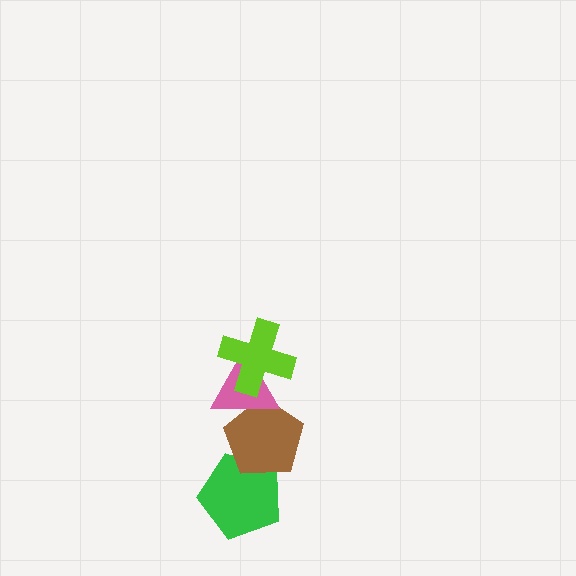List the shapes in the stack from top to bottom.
From top to bottom: the lime cross, the pink triangle, the brown pentagon, the green pentagon.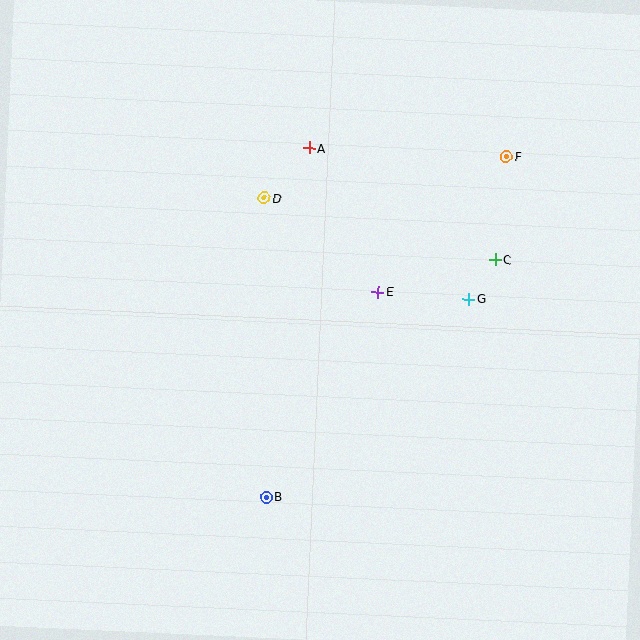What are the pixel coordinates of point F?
Point F is at (506, 156).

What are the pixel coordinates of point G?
Point G is at (469, 299).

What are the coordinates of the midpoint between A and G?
The midpoint between A and G is at (389, 223).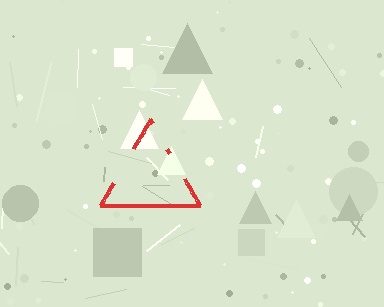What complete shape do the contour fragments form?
The contour fragments form a triangle.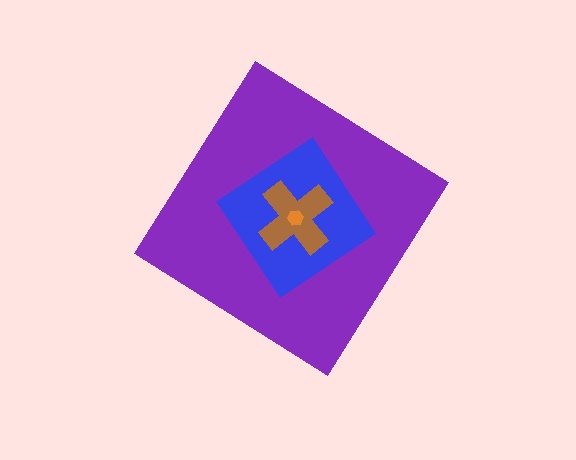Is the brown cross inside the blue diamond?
Yes.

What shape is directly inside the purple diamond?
The blue diamond.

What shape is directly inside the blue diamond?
The brown cross.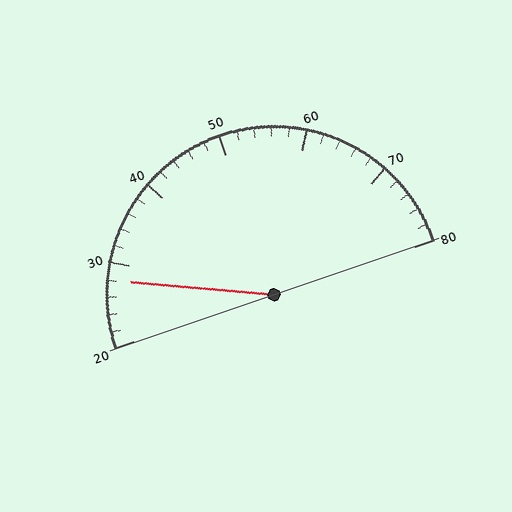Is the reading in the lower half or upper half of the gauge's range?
The reading is in the lower half of the range (20 to 80).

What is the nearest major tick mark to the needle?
The nearest major tick mark is 30.